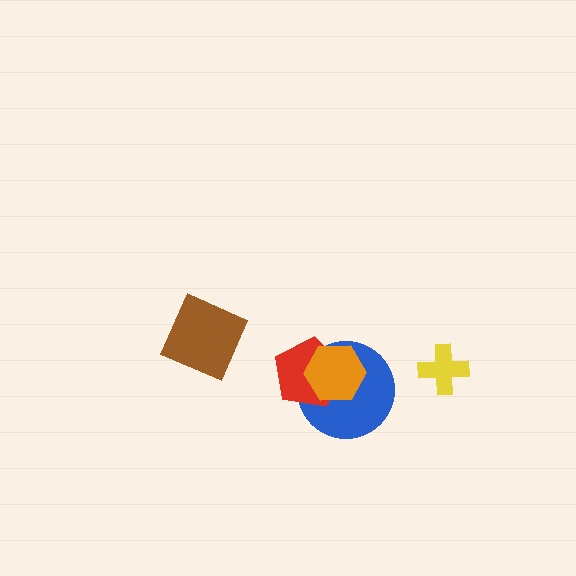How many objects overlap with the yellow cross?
0 objects overlap with the yellow cross.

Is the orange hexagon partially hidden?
No, no other shape covers it.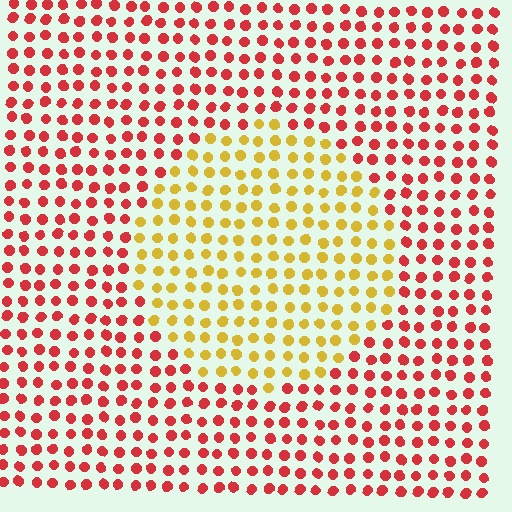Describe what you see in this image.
The image is filled with small red elements in a uniform arrangement. A circle-shaped region is visible where the elements are tinted to a slightly different hue, forming a subtle color boundary.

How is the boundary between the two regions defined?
The boundary is defined purely by a slight shift in hue (about 54 degrees). Spacing, size, and orientation are identical on both sides.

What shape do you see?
I see a circle.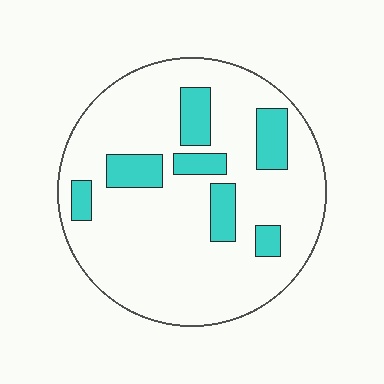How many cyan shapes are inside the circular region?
7.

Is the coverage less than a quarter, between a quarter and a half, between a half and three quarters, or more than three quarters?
Less than a quarter.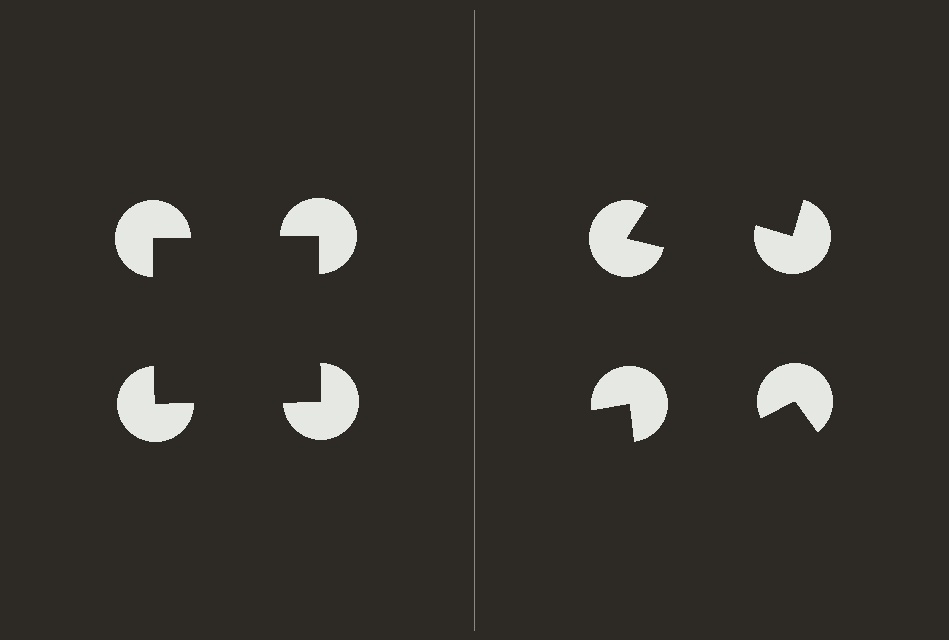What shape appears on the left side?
An illusory square.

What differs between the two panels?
The pac-man discs are positioned identically on both sides; only the wedge orientations differ. On the left they align to a square; on the right they are misaligned.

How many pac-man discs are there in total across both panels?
8 — 4 on each side.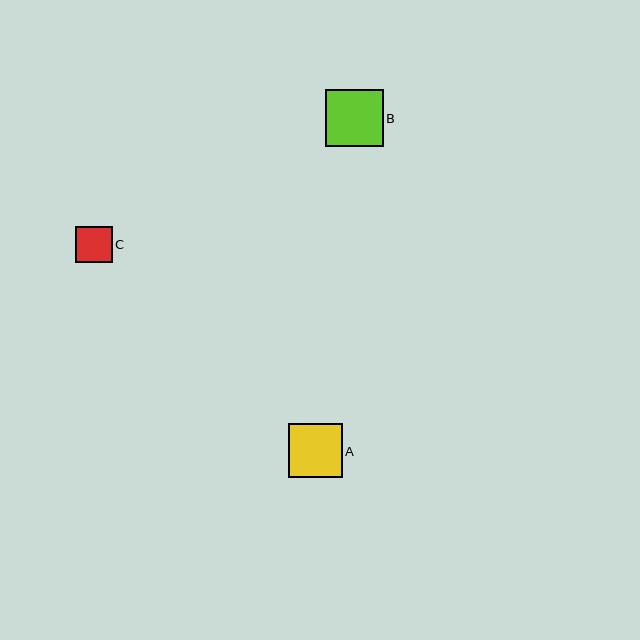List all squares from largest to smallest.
From largest to smallest: B, A, C.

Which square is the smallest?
Square C is the smallest with a size of approximately 37 pixels.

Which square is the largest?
Square B is the largest with a size of approximately 58 pixels.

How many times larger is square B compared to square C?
Square B is approximately 1.6 times the size of square C.